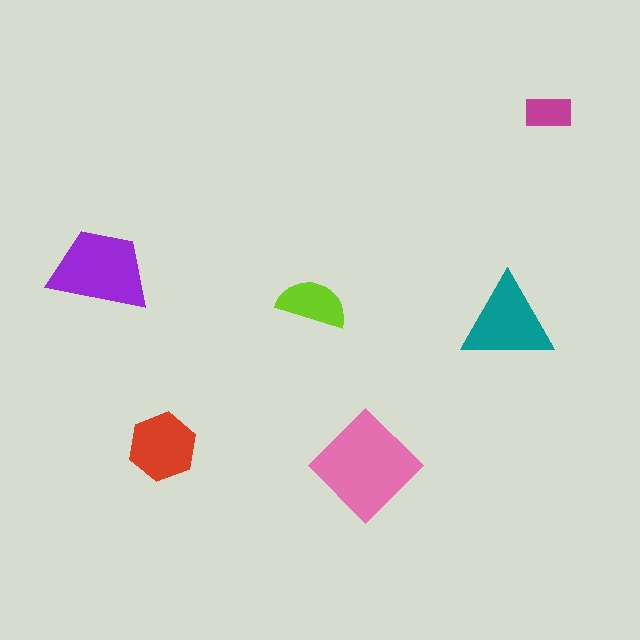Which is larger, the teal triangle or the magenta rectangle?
The teal triangle.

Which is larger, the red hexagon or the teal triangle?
The teal triangle.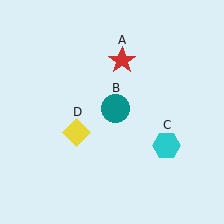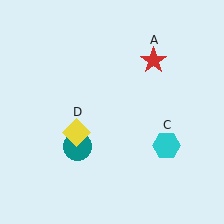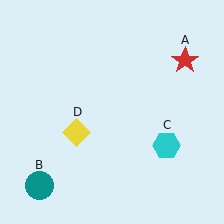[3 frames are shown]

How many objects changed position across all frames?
2 objects changed position: red star (object A), teal circle (object B).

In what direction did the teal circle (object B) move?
The teal circle (object B) moved down and to the left.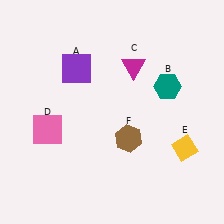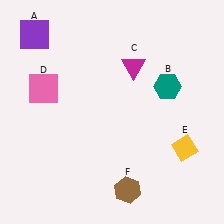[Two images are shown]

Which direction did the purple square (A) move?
The purple square (A) moved left.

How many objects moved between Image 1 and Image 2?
3 objects moved between the two images.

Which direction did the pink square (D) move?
The pink square (D) moved up.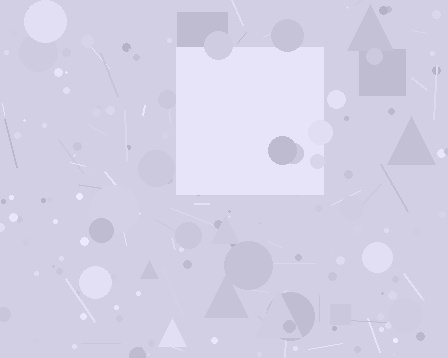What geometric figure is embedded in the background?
A square is embedded in the background.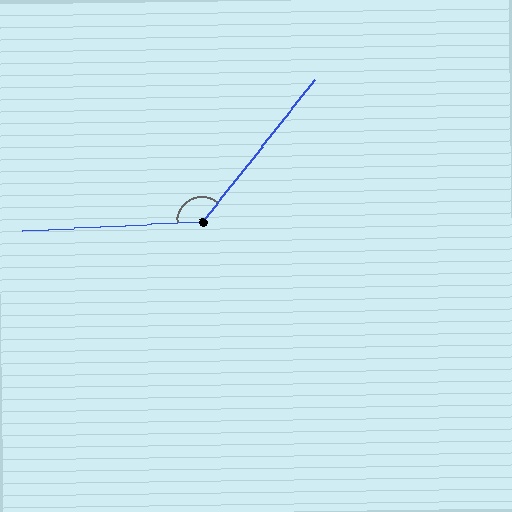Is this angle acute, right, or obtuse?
It is obtuse.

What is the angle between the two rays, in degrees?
Approximately 131 degrees.